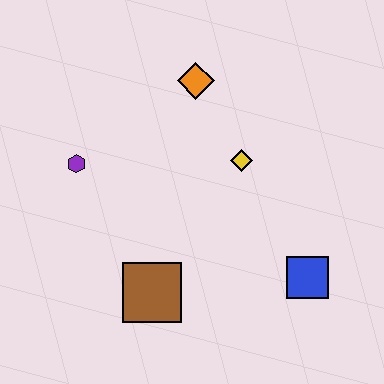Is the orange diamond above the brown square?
Yes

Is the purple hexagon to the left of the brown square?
Yes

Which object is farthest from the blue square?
The purple hexagon is farthest from the blue square.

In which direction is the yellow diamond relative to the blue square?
The yellow diamond is above the blue square.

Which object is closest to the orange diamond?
The yellow diamond is closest to the orange diamond.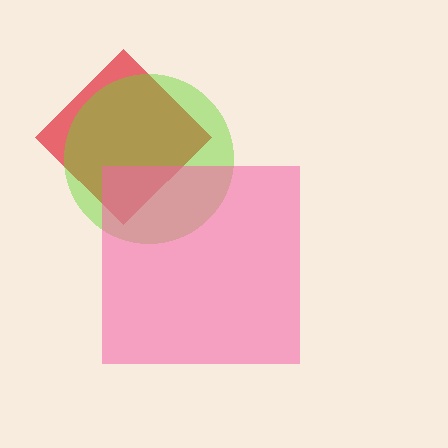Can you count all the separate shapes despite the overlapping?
Yes, there are 3 separate shapes.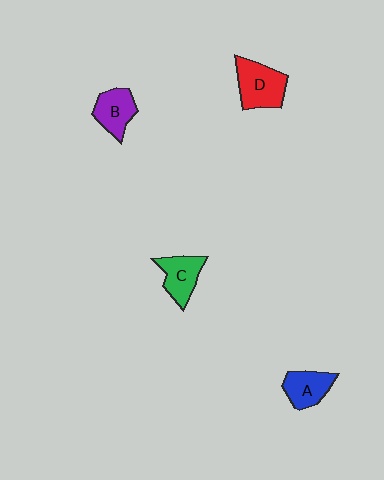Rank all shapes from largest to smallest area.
From largest to smallest: D (red), C (green), B (purple), A (blue).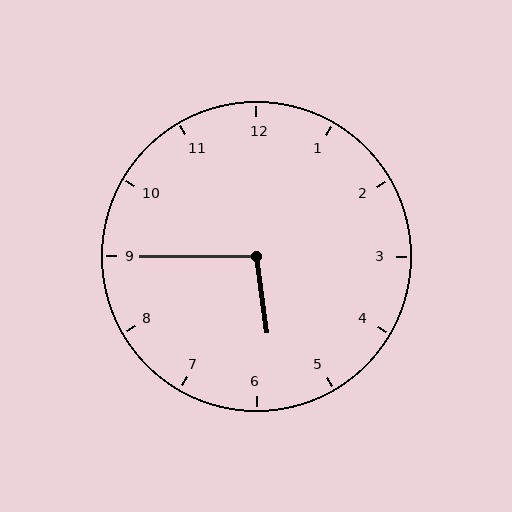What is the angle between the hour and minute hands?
Approximately 98 degrees.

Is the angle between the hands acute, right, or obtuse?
It is obtuse.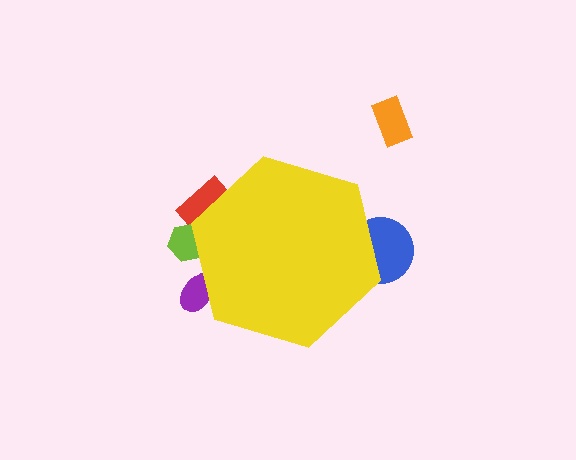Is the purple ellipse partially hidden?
Yes, the purple ellipse is partially hidden behind the yellow hexagon.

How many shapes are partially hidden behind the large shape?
4 shapes are partially hidden.